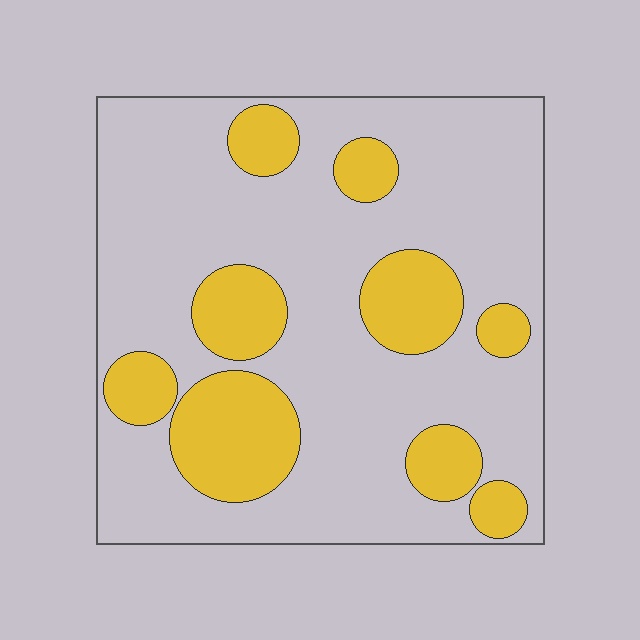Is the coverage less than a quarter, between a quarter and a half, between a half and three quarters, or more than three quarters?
Between a quarter and a half.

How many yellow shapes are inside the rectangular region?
9.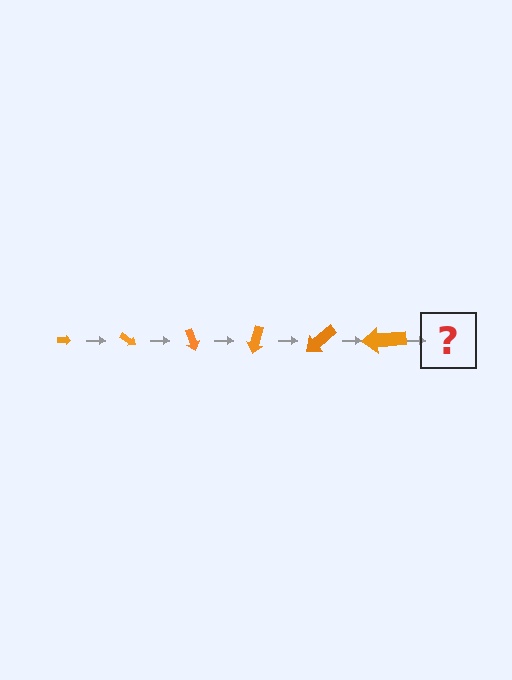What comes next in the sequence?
The next element should be an arrow, larger than the previous one and rotated 210 degrees from the start.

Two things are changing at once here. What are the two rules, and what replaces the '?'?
The two rules are that the arrow grows larger each step and it rotates 35 degrees each step. The '?' should be an arrow, larger than the previous one and rotated 210 degrees from the start.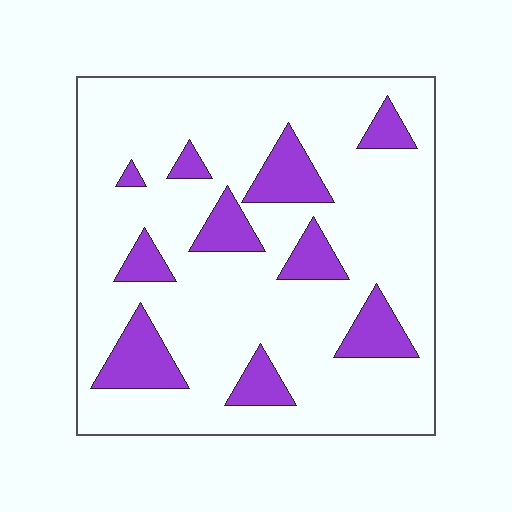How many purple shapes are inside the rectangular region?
10.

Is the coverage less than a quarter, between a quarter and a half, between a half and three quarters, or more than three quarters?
Less than a quarter.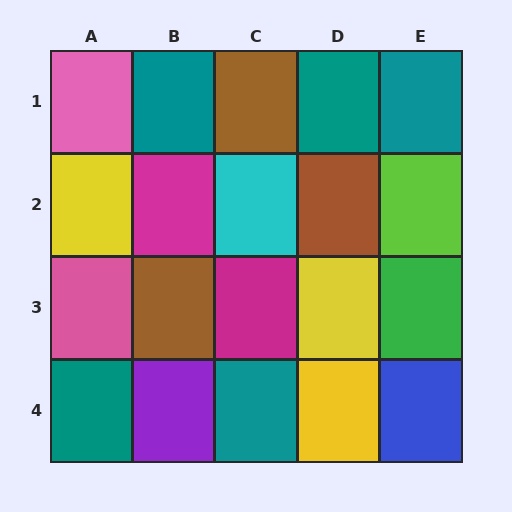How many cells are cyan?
1 cell is cyan.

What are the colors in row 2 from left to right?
Yellow, magenta, cyan, brown, lime.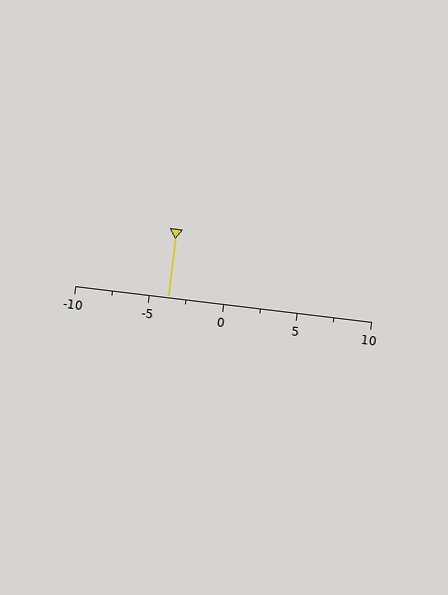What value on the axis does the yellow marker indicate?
The marker indicates approximately -3.8.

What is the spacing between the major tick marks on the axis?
The major ticks are spaced 5 apart.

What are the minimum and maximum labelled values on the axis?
The axis runs from -10 to 10.